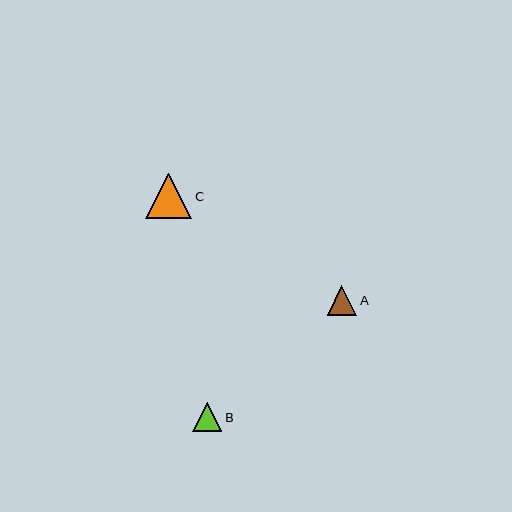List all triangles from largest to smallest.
From largest to smallest: C, A, B.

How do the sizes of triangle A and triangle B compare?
Triangle A and triangle B are approximately the same size.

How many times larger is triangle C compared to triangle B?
Triangle C is approximately 1.6 times the size of triangle B.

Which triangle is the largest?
Triangle C is the largest with a size of approximately 46 pixels.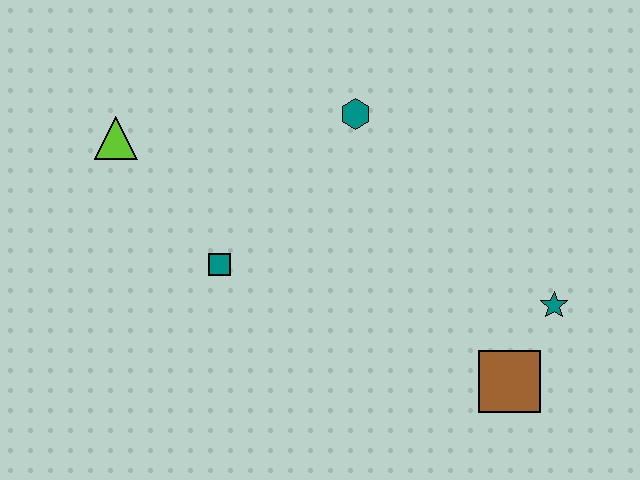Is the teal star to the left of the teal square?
No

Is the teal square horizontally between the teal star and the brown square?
No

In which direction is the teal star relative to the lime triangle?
The teal star is to the right of the lime triangle.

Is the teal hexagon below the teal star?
No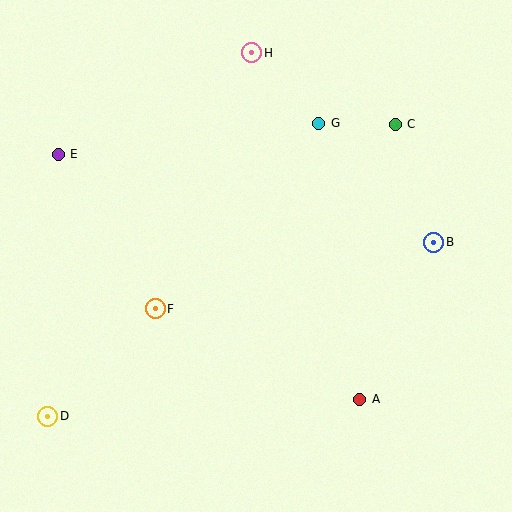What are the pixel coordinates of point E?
Point E is at (58, 154).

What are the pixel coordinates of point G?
Point G is at (319, 123).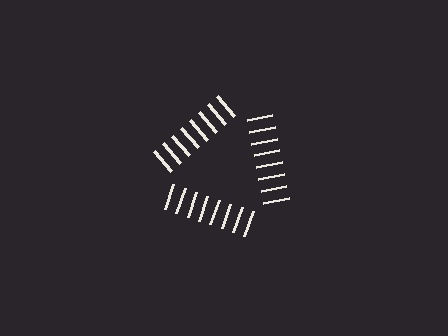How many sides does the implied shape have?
3 sides — the line-ends trace a triangle.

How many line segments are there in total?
24 — 8 along each of the 3 edges.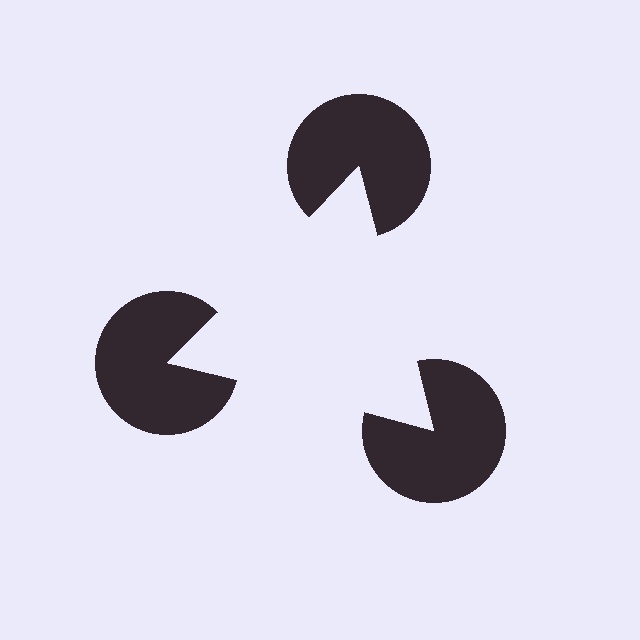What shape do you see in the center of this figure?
An illusory triangle — its edges are inferred from the aligned wedge cuts in the pac-man discs, not physically drawn.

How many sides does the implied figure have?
3 sides.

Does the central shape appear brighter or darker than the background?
It typically appears slightly brighter than the background, even though no actual brightness change is drawn.